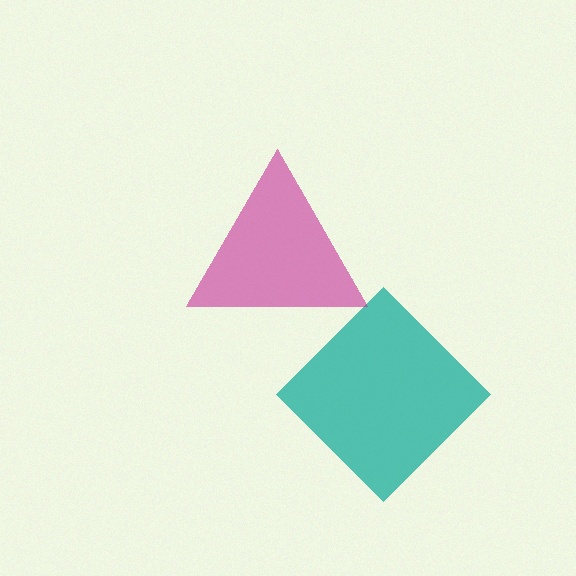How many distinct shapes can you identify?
There are 2 distinct shapes: a teal diamond, a magenta triangle.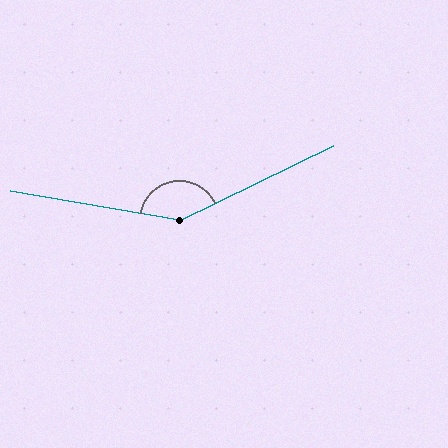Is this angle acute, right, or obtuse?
It is obtuse.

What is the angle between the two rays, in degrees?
Approximately 144 degrees.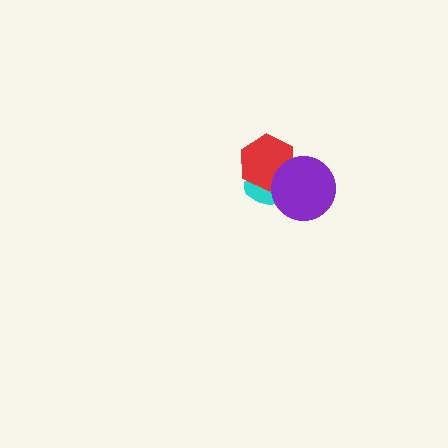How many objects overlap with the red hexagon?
2 objects overlap with the red hexagon.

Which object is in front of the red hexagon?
The purple circle is in front of the red hexagon.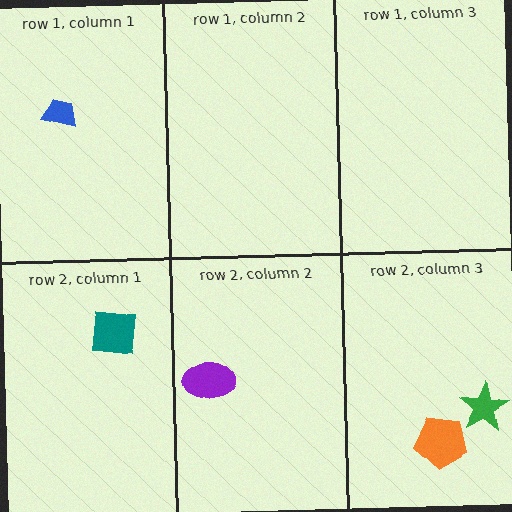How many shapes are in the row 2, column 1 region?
1.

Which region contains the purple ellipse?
The row 2, column 2 region.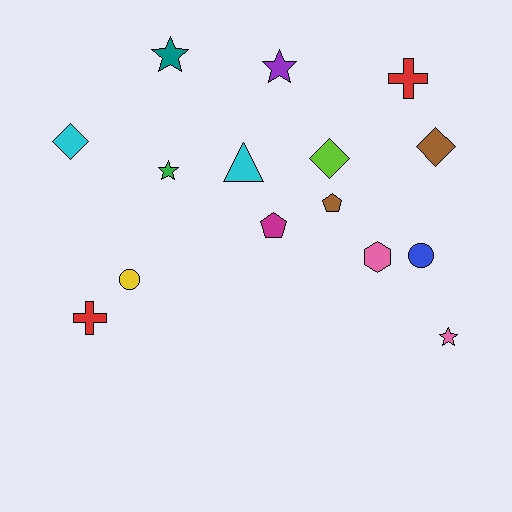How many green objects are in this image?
There is 1 green object.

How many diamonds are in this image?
There are 3 diamonds.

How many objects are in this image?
There are 15 objects.